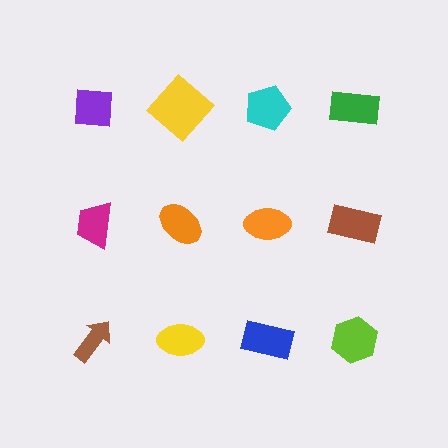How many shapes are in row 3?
4 shapes.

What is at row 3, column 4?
A lime hexagon.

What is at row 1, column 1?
A purple square.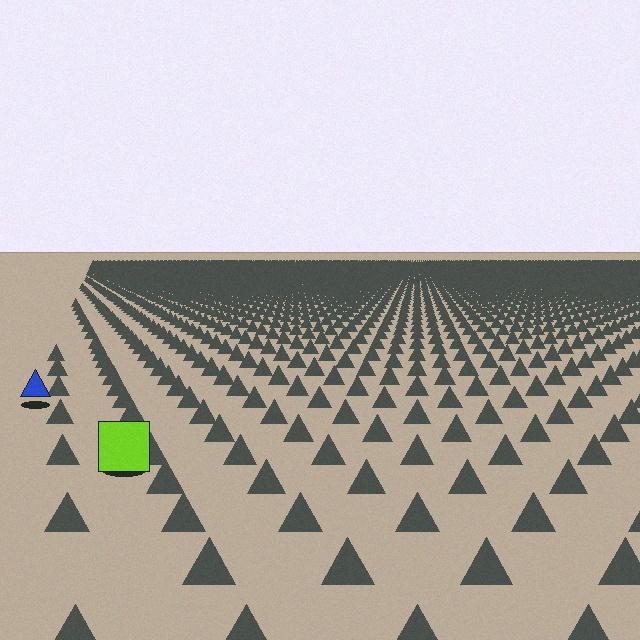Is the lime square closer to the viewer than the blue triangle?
Yes. The lime square is closer — you can tell from the texture gradient: the ground texture is coarser near it.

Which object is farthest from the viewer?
The blue triangle is farthest from the viewer. It appears smaller and the ground texture around it is denser.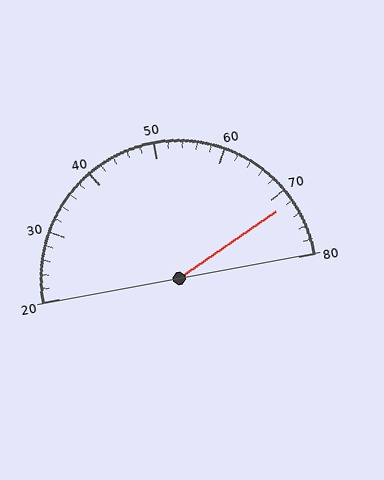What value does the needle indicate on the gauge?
The needle indicates approximately 72.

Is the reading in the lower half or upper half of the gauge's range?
The reading is in the upper half of the range (20 to 80).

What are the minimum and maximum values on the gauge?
The gauge ranges from 20 to 80.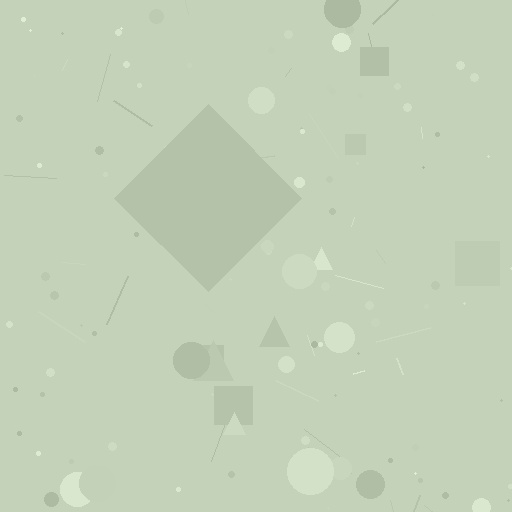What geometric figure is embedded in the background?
A diamond is embedded in the background.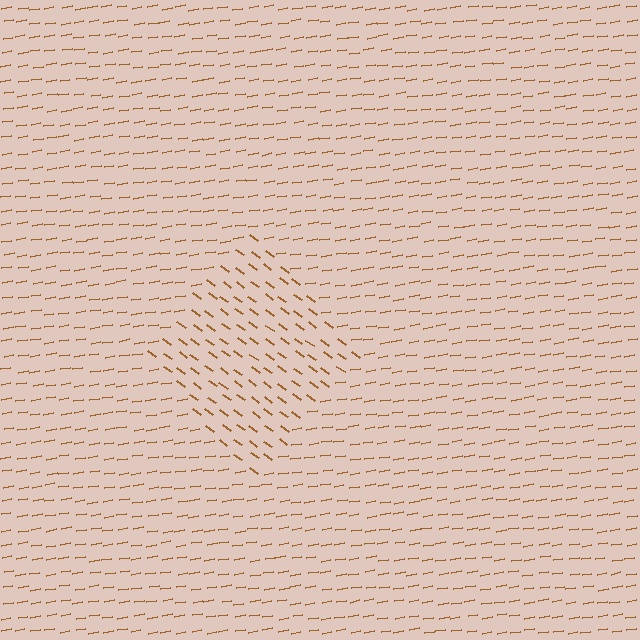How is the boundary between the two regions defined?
The boundary is defined purely by a change in line orientation (approximately 45 degrees difference). All lines are the same color and thickness.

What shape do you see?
I see a diamond.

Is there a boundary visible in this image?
Yes, there is a texture boundary formed by a change in line orientation.